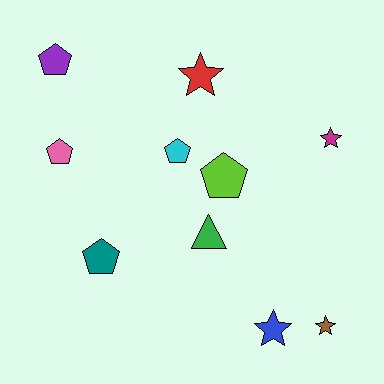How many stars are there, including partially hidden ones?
There are 4 stars.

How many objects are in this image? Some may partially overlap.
There are 10 objects.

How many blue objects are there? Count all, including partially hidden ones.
There is 1 blue object.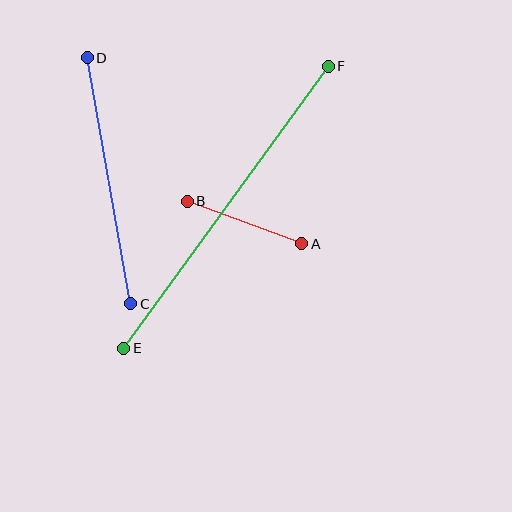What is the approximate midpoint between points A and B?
The midpoint is at approximately (244, 223) pixels.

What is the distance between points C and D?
The distance is approximately 250 pixels.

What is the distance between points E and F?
The distance is approximately 348 pixels.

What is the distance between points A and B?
The distance is approximately 122 pixels.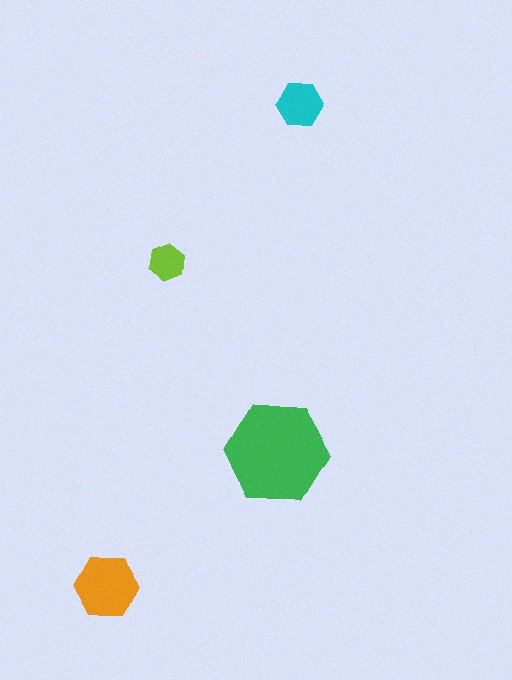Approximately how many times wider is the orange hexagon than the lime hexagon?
About 1.5 times wider.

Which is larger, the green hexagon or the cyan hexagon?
The green one.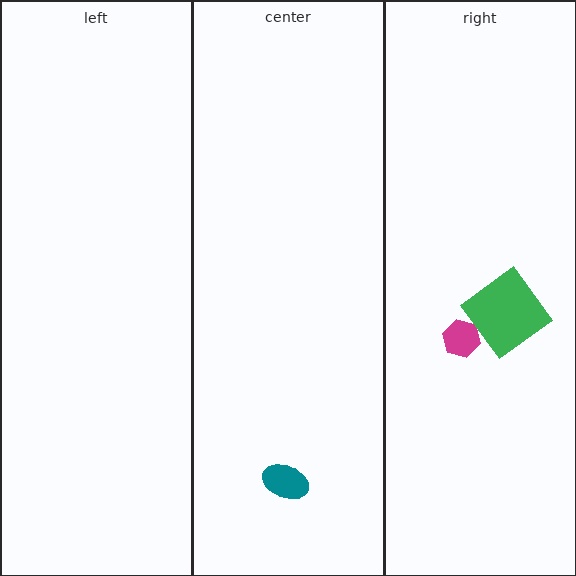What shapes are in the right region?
The magenta hexagon, the green diamond.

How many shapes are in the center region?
1.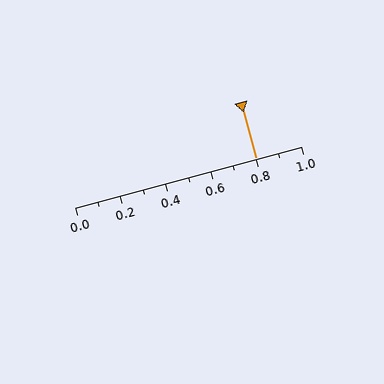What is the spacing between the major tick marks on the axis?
The major ticks are spaced 0.2 apart.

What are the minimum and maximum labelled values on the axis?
The axis runs from 0.0 to 1.0.